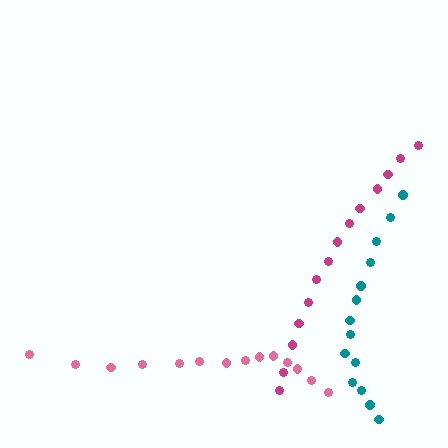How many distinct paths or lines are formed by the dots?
There are 3 distinct paths.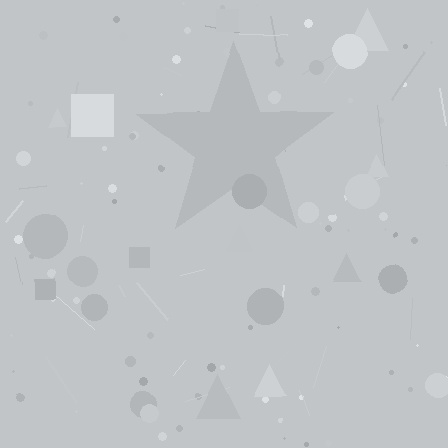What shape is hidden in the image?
A star is hidden in the image.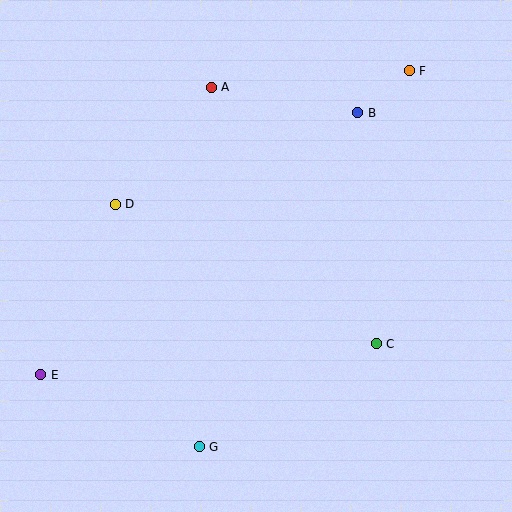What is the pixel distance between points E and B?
The distance between E and B is 411 pixels.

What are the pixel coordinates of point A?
Point A is at (211, 87).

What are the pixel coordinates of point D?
Point D is at (115, 204).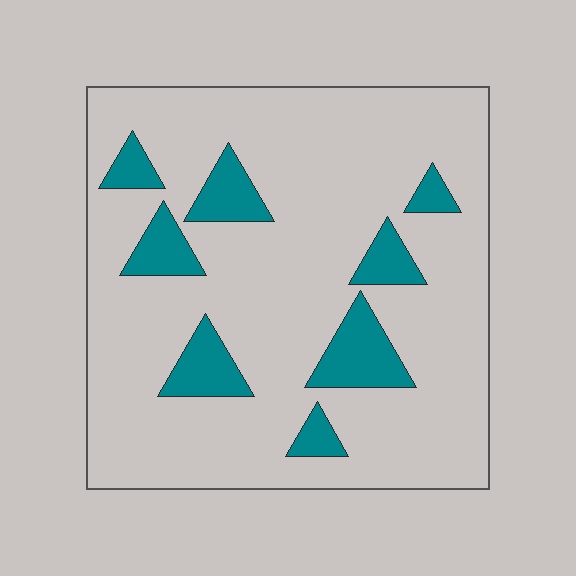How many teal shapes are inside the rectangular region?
8.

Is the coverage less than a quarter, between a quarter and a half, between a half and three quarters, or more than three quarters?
Less than a quarter.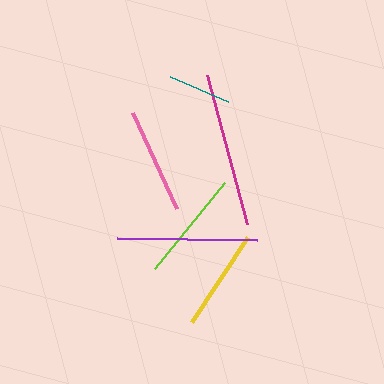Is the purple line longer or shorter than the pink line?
The purple line is longer than the pink line.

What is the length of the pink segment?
The pink segment is approximately 106 pixels long.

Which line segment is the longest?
The magenta line is the longest at approximately 154 pixels.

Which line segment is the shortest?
The teal line is the shortest at approximately 63 pixels.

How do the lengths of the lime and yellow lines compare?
The lime and yellow lines are approximately the same length.